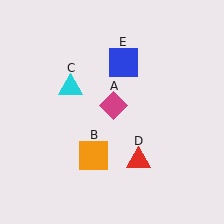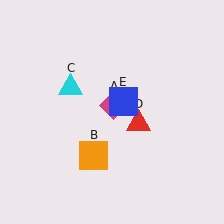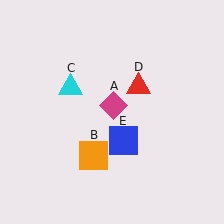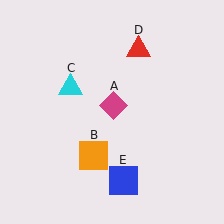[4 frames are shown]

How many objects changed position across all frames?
2 objects changed position: red triangle (object D), blue square (object E).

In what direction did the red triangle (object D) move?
The red triangle (object D) moved up.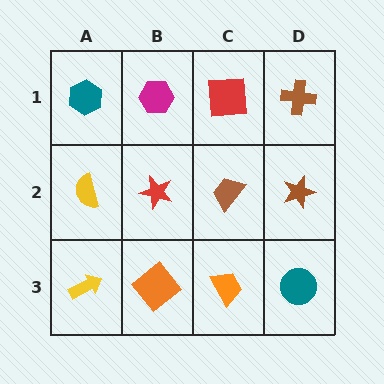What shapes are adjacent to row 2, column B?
A magenta hexagon (row 1, column B), an orange diamond (row 3, column B), a yellow semicircle (row 2, column A), a brown trapezoid (row 2, column C).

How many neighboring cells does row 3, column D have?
2.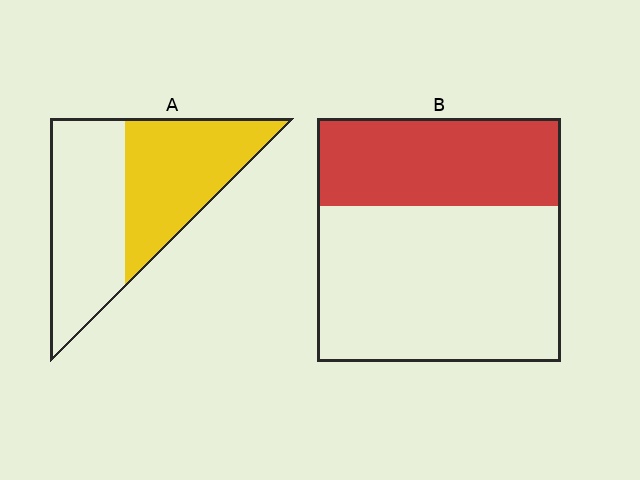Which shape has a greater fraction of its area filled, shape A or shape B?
Shape A.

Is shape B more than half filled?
No.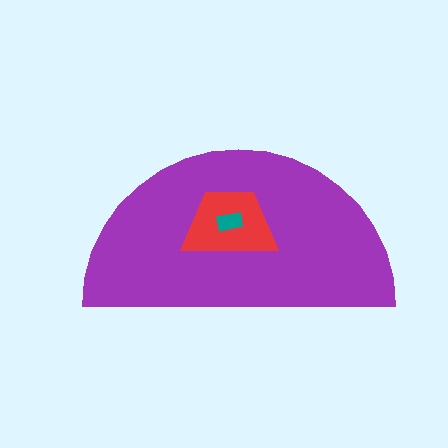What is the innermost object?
The teal rectangle.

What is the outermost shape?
The purple semicircle.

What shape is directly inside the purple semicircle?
The red trapezoid.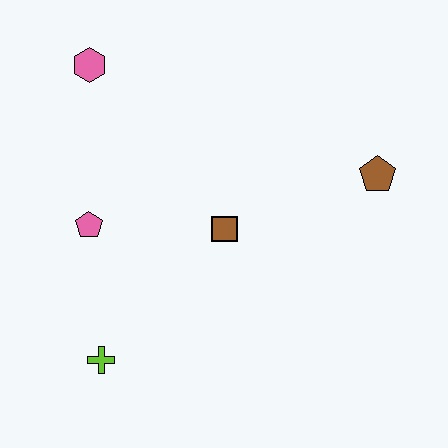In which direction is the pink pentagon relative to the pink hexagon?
The pink pentagon is below the pink hexagon.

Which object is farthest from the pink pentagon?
The brown pentagon is farthest from the pink pentagon.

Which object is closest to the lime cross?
The pink pentagon is closest to the lime cross.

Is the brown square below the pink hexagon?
Yes